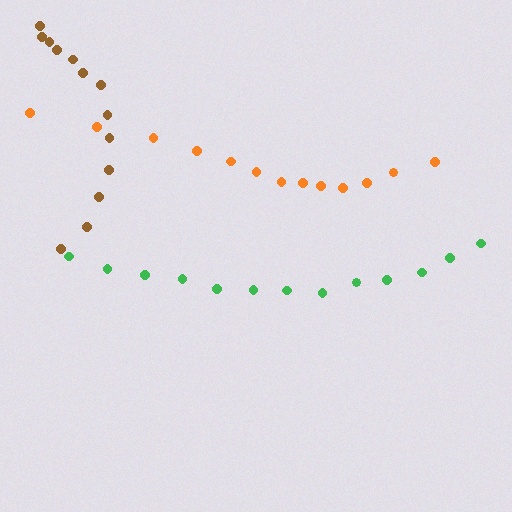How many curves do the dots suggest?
There are 3 distinct paths.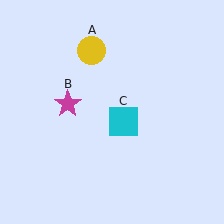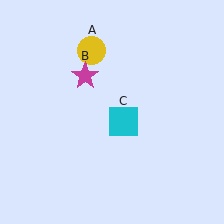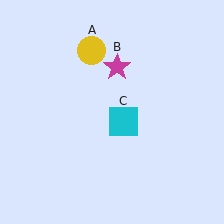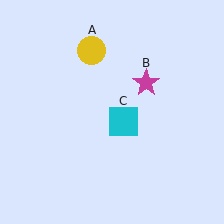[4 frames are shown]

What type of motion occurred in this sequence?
The magenta star (object B) rotated clockwise around the center of the scene.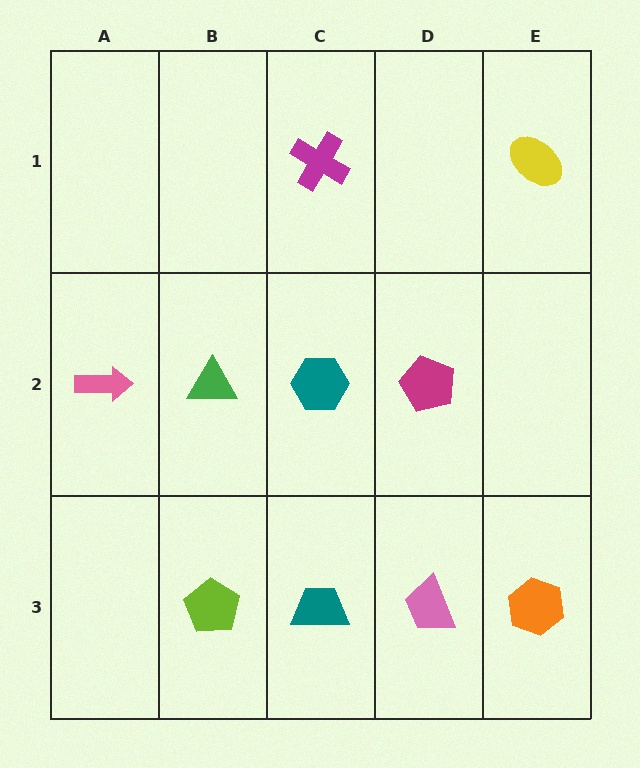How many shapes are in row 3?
4 shapes.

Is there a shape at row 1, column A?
No, that cell is empty.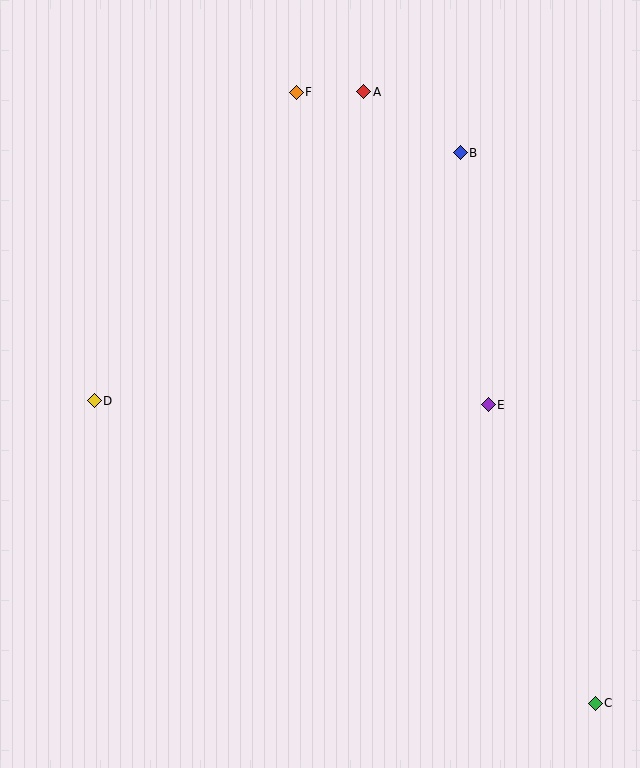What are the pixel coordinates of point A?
Point A is at (364, 92).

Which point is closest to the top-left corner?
Point F is closest to the top-left corner.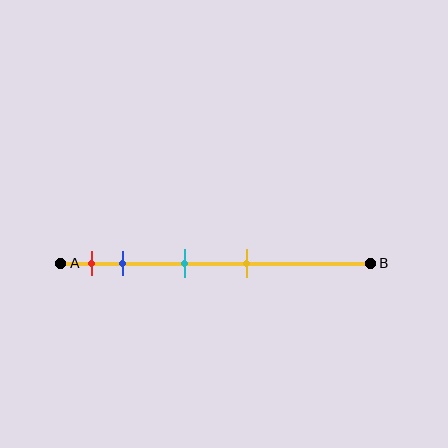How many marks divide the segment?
There are 4 marks dividing the segment.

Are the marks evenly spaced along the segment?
No, the marks are not evenly spaced.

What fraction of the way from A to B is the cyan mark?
The cyan mark is approximately 40% (0.4) of the way from A to B.